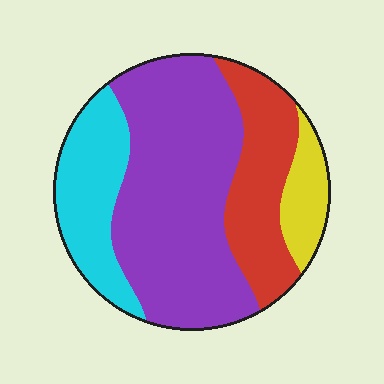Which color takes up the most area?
Purple, at roughly 50%.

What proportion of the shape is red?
Red covers 21% of the shape.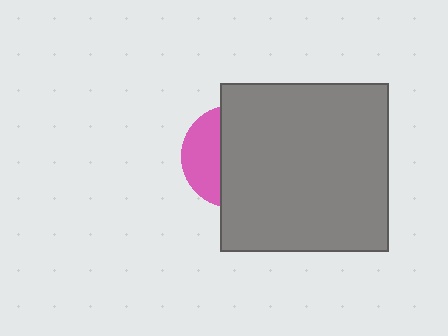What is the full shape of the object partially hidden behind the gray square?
The partially hidden object is a pink circle.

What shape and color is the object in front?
The object in front is a gray square.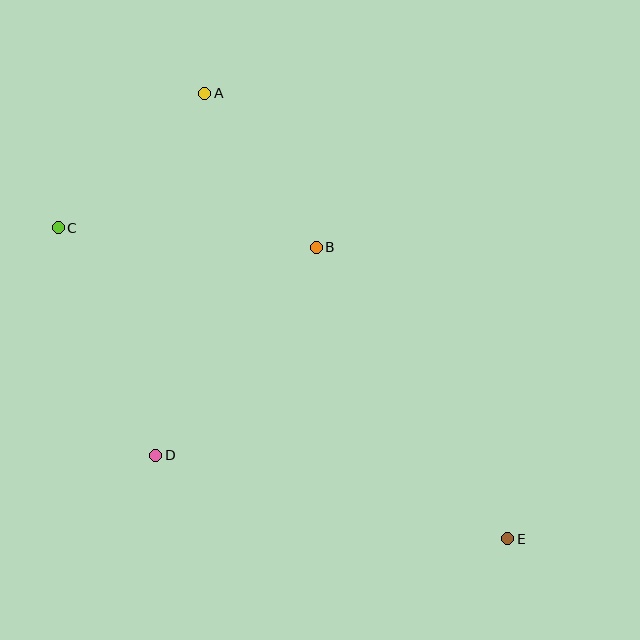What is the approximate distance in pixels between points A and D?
The distance between A and D is approximately 365 pixels.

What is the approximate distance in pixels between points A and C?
The distance between A and C is approximately 199 pixels.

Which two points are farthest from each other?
Points C and E are farthest from each other.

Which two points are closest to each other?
Points A and B are closest to each other.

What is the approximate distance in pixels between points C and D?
The distance between C and D is approximately 247 pixels.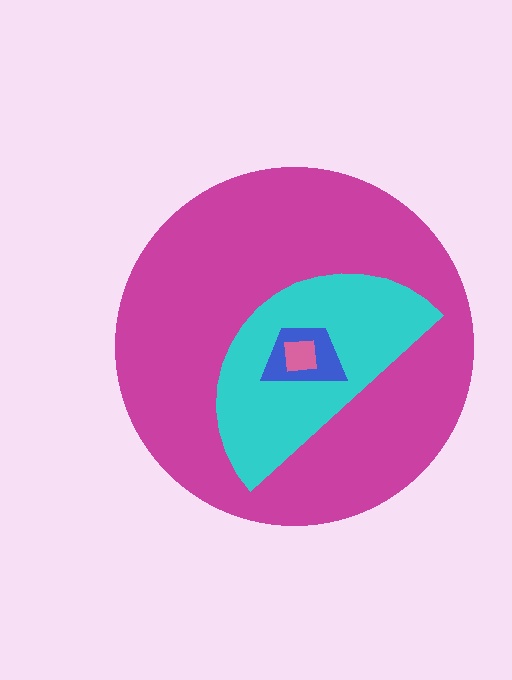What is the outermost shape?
The magenta circle.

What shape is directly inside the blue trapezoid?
The pink square.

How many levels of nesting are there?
4.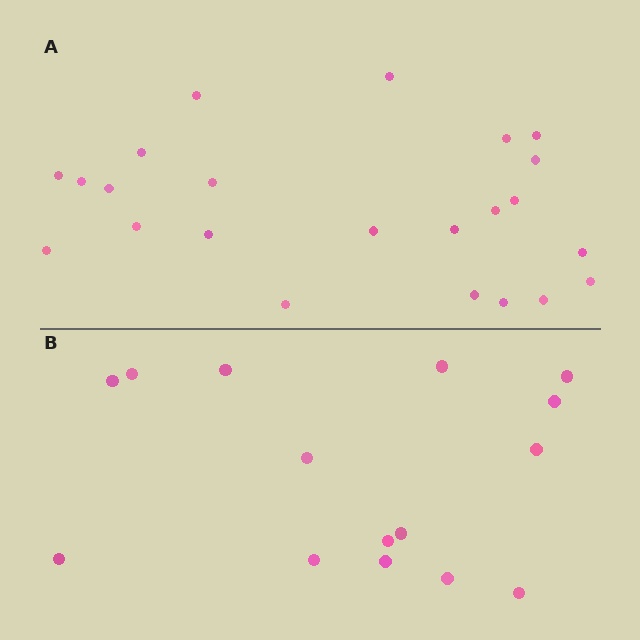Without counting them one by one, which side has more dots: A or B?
Region A (the top region) has more dots.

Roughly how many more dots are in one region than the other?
Region A has roughly 8 or so more dots than region B.